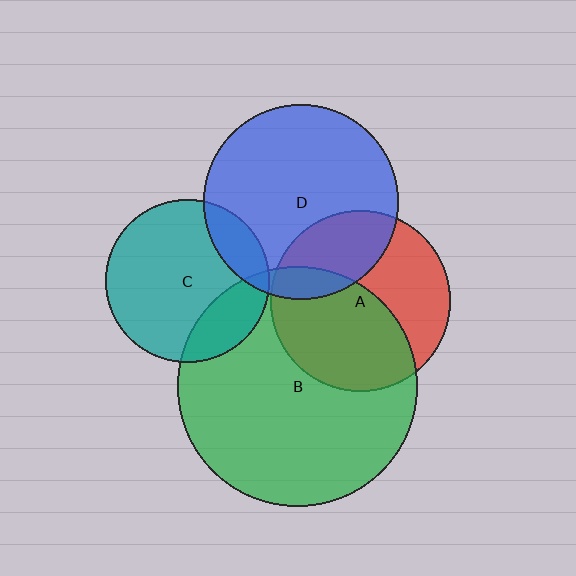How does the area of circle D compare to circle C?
Approximately 1.4 times.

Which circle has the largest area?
Circle B (green).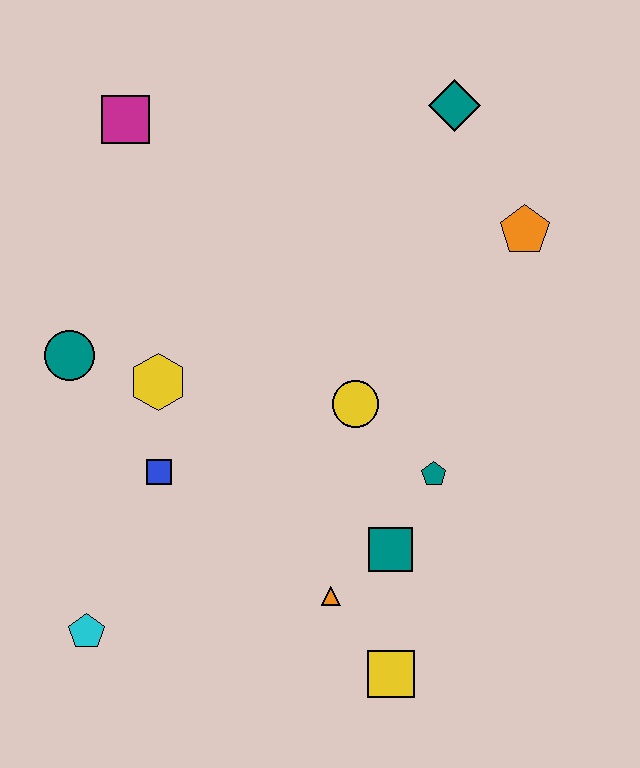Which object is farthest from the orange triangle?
The magenta square is farthest from the orange triangle.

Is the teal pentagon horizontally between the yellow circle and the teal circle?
No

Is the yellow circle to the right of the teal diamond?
No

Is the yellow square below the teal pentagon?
Yes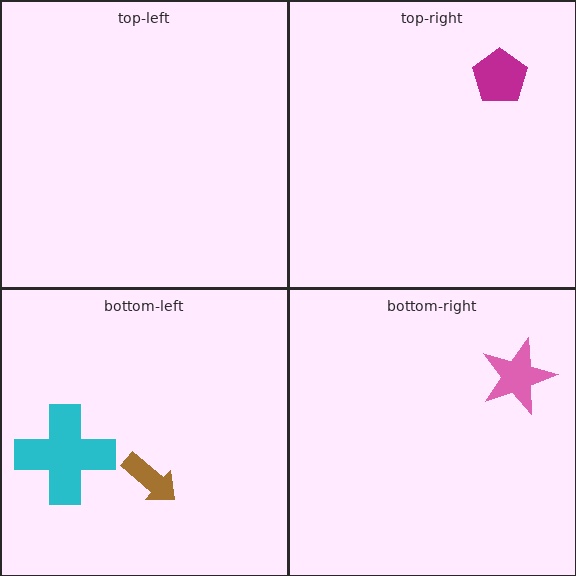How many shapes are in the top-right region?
1.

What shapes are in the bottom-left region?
The brown arrow, the cyan cross.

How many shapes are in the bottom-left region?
2.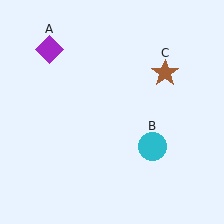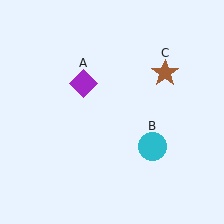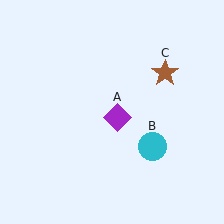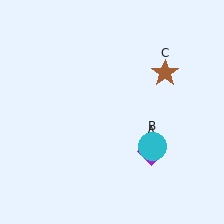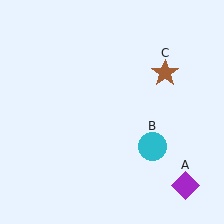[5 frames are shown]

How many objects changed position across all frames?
1 object changed position: purple diamond (object A).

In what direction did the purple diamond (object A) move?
The purple diamond (object A) moved down and to the right.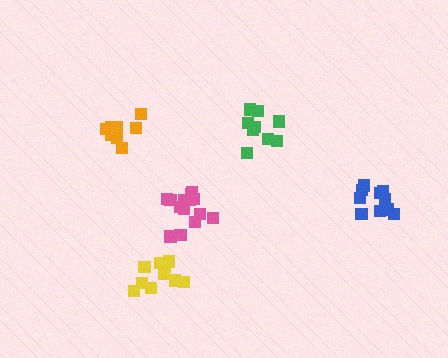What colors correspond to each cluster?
The clusters are colored: blue, green, orange, yellow, pink.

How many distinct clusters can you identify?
There are 5 distinct clusters.